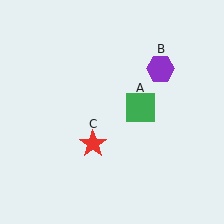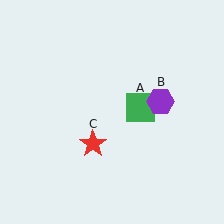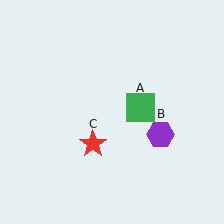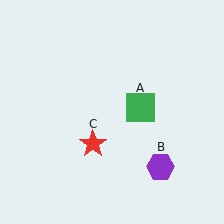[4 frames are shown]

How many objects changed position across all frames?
1 object changed position: purple hexagon (object B).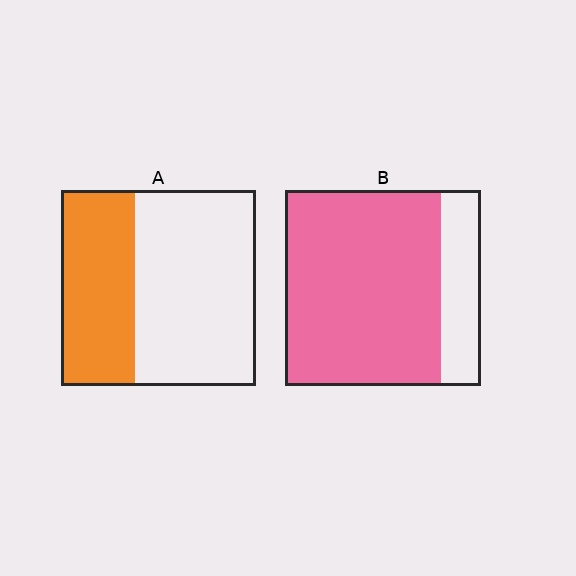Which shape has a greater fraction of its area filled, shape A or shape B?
Shape B.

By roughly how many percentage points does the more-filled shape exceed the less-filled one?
By roughly 40 percentage points (B over A).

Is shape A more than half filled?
No.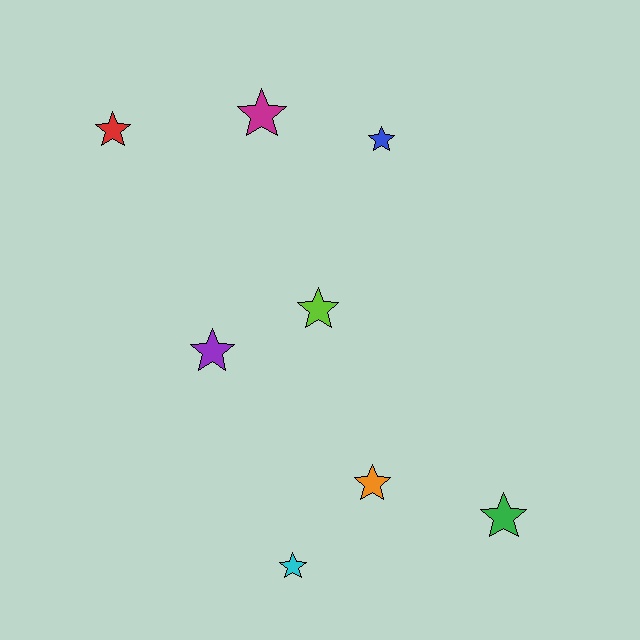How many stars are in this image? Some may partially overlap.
There are 8 stars.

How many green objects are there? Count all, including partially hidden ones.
There is 1 green object.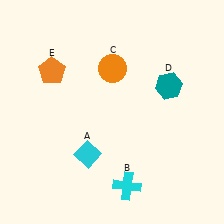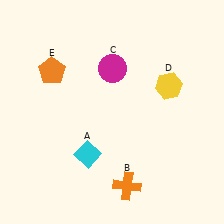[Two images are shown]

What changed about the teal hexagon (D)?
In Image 1, D is teal. In Image 2, it changed to yellow.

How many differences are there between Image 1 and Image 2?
There are 3 differences between the two images.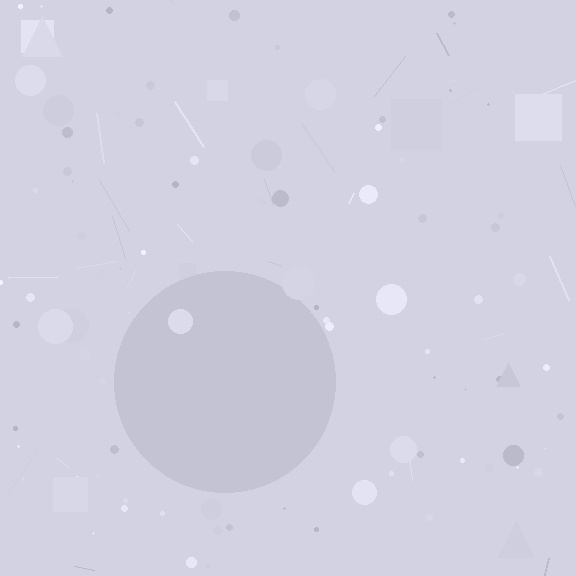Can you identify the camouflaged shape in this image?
The camouflaged shape is a circle.